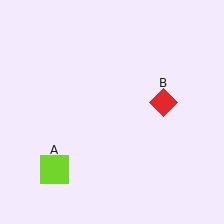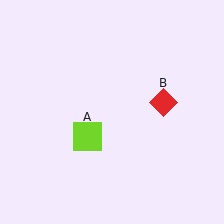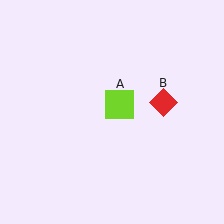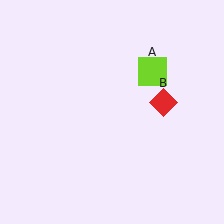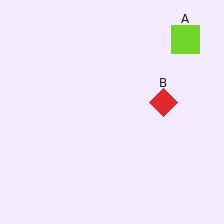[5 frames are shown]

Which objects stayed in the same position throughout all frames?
Red diamond (object B) remained stationary.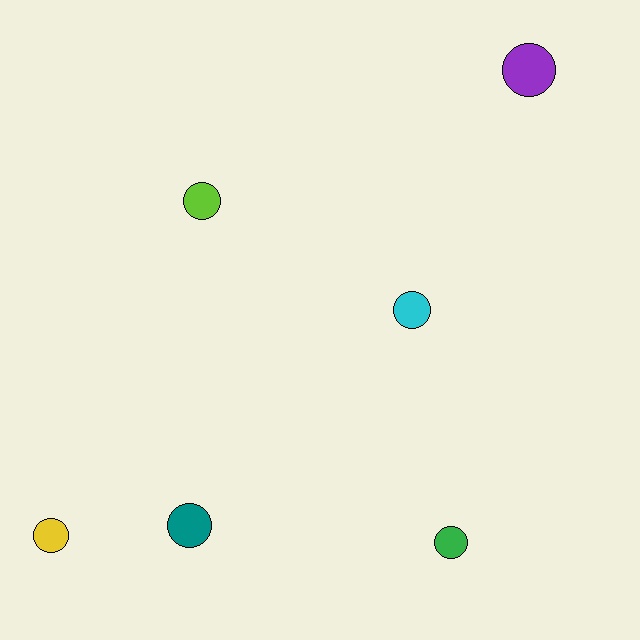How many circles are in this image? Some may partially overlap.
There are 6 circles.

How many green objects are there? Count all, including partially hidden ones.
There is 1 green object.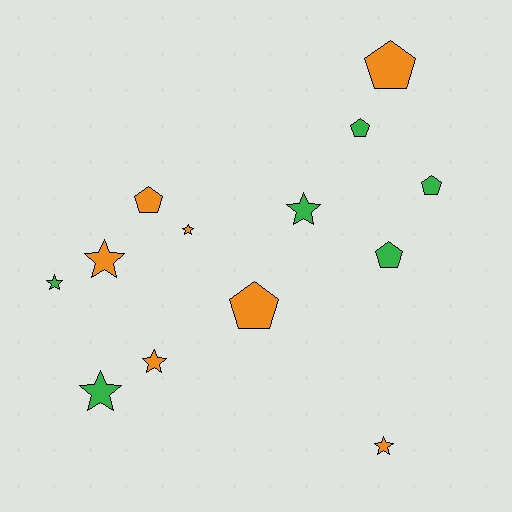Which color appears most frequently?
Orange, with 7 objects.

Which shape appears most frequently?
Star, with 7 objects.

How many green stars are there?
There are 3 green stars.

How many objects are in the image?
There are 13 objects.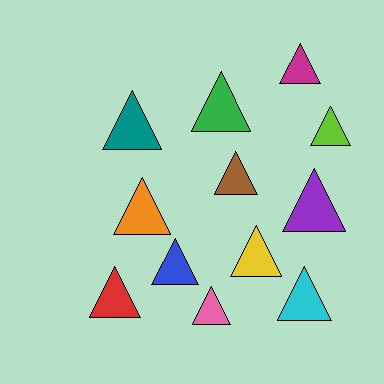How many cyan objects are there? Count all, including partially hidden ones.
There is 1 cyan object.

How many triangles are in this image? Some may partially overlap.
There are 12 triangles.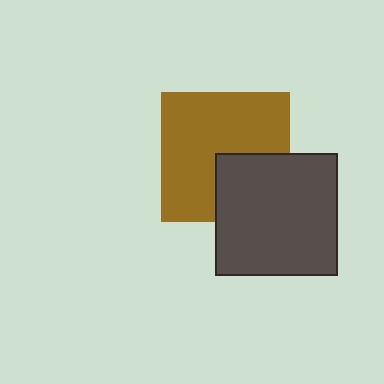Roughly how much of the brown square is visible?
Most of it is visible (roughly 70%).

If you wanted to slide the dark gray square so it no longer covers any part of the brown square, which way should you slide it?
Slide it toward the lower-right — that is the most direct way to separate the two shapes.